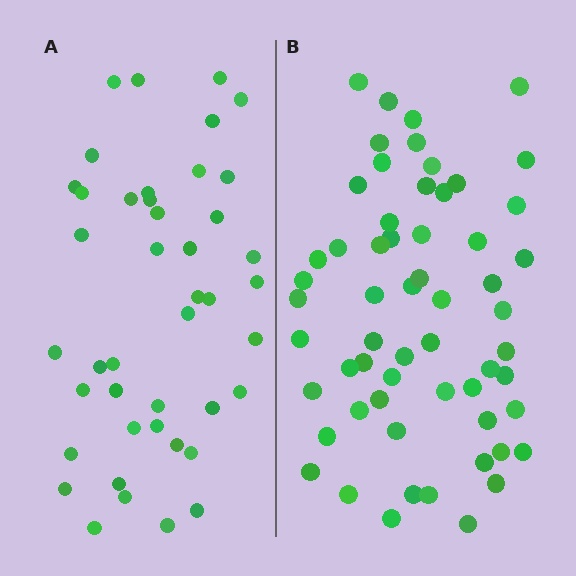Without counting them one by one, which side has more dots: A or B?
Region B (the right region) has more dots.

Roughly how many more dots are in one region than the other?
Region B has approximately 15 more dots than region A.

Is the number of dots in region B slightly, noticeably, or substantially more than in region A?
Region B has noticeably more, but not dramatically so. The ratio is roughly 1.4 to 1.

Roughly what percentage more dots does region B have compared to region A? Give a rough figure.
About 35% more.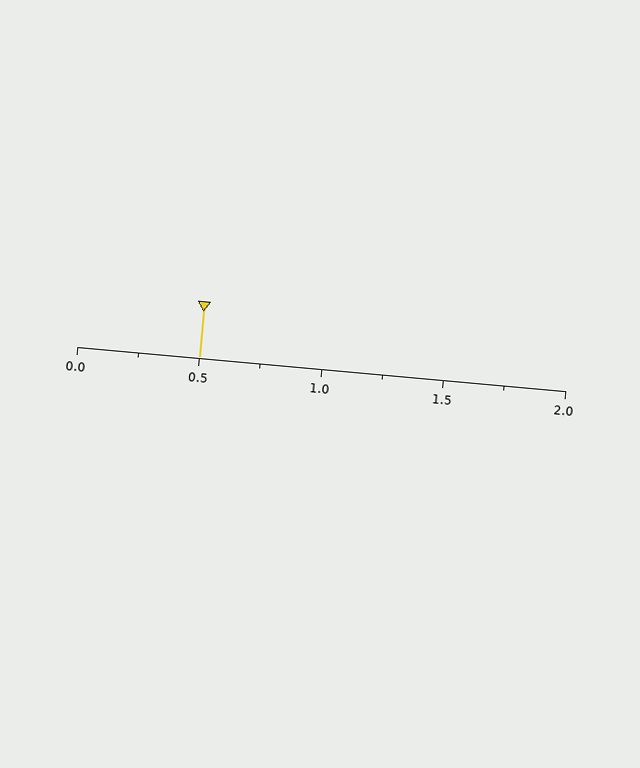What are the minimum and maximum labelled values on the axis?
The axis runs from 0.0 to 2.0.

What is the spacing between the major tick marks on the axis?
The major ticks are spaced 0.5 apart.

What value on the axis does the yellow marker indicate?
The marker indicates approximately 0.5.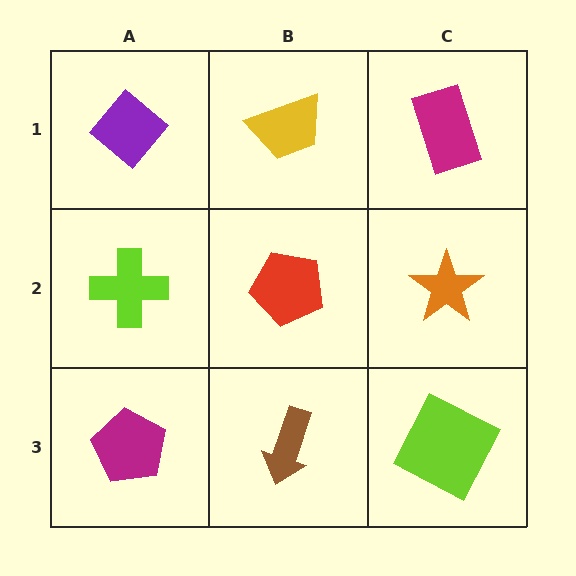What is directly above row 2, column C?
A magenta rectangle.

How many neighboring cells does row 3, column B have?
3.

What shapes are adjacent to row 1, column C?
An orange star (row 2, column C), a yellow trapezoid (row 1, column B).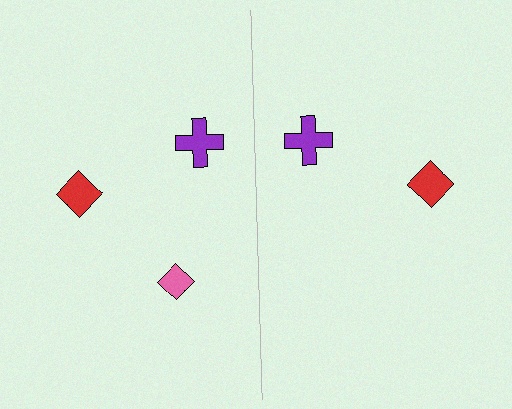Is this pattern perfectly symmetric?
No, the pattern is not perfectly symmetric. A pink diamond is missing from the right side.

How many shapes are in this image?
There are 5 shapes in this image.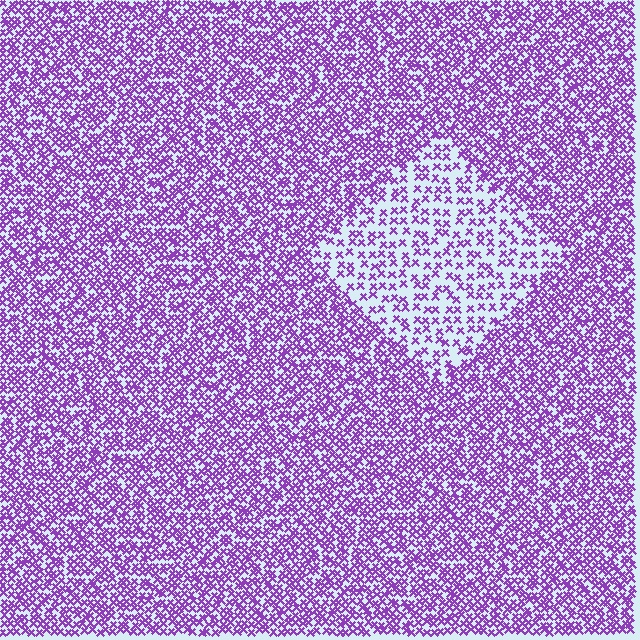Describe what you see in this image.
The image contains small purple elements arranged at two different densities. A diamond-shaped region is visible where the elements are less densely packed than the surrounding area.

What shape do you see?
I see a diamond.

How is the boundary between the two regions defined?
The boundary is defined by a change in element density (approximately 2.2x ratio). All elements are the same color, size, and shape.